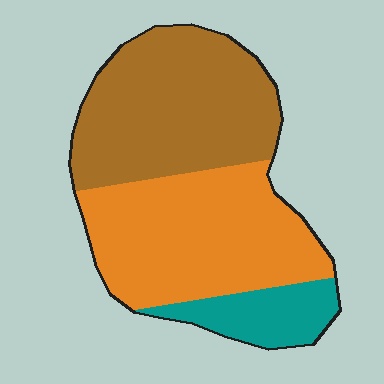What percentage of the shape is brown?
Brown covers around 45% of the shape.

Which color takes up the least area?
Teal, at roughly 15%.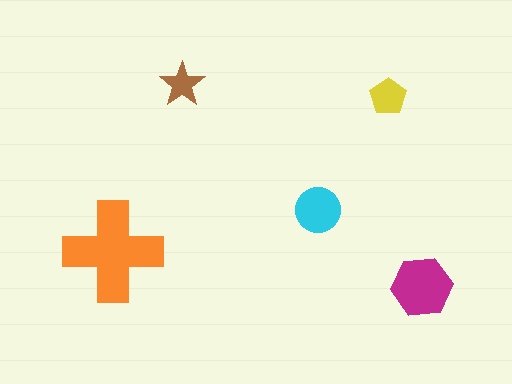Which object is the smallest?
The brown star.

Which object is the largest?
The orange cross.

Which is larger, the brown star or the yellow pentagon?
The yellow pentagon.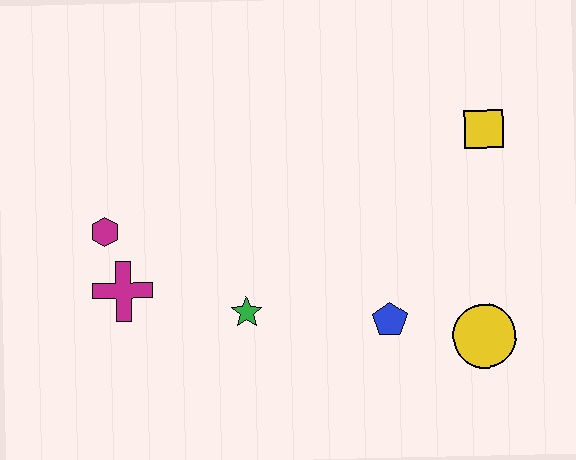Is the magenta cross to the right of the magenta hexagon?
Yes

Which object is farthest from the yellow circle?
The magenta hexagon is farthest from the yellow circle.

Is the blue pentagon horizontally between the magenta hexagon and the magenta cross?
No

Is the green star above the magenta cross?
No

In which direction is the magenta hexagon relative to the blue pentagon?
The magenta hexagon is to the left of the blue pentagon.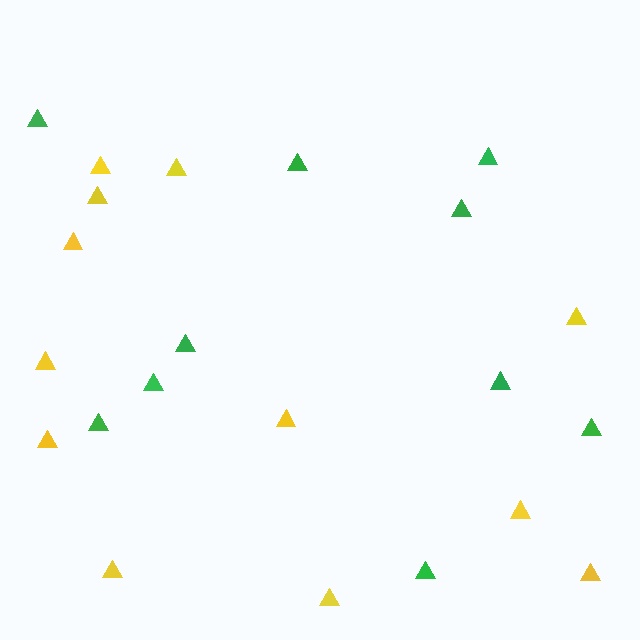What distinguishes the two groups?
There are 2 groups: one group of green triangles (10) and one group of yellow triangles (12).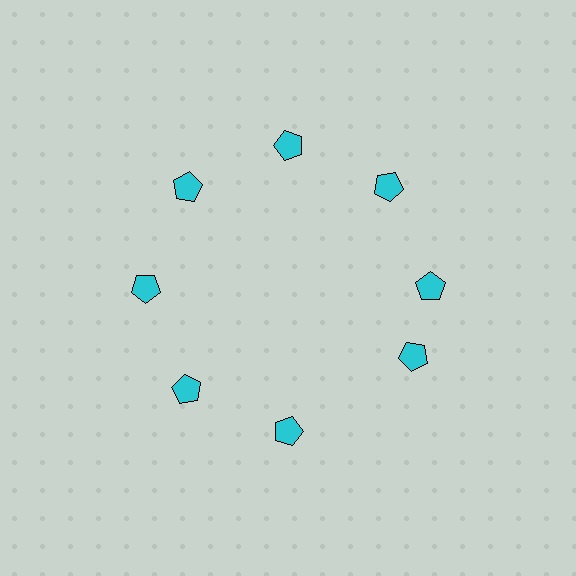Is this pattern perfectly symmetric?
No. The 8 cyan pentagons are arranged in a ring, but one element near the 4 o'clock position is rotated out of alignment along the ring, breaking the 8-fold rotational symmetry.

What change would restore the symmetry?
The symmetry would be restored by rotating it back into even spacing with its neighbors so that all 8 pentagons sit at equal angles and equal distance from the center.